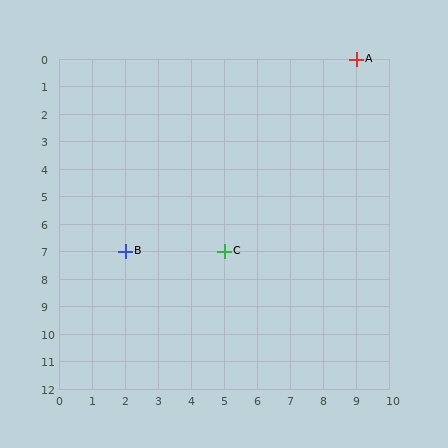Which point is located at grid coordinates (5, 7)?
Point C is at (5, 7).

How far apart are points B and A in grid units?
Points B and A are 7 columns and 7 rows apart (about 9.9 grid units diagonally).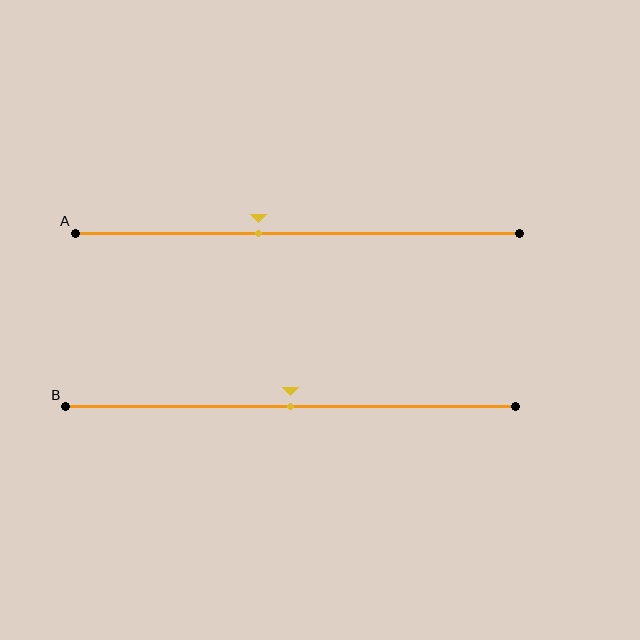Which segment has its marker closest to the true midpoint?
Segment B has its marker closest to the true midpoint.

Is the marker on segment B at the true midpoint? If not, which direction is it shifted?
Yes, the marker on segment B is at the true midpoint.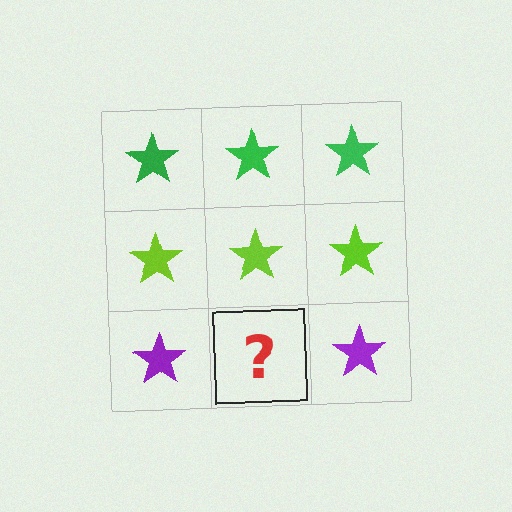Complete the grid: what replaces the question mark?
The question mark should be replaced with a purple star.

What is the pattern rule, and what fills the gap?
The rule is that each row has a consistent color. The gap should be filled with a purple star.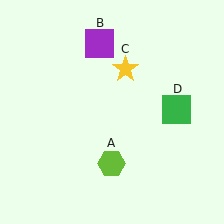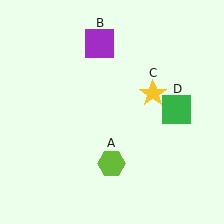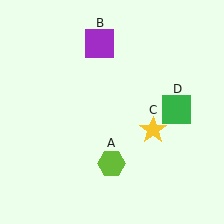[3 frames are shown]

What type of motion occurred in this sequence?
The yellow star (object C) rotated clockwise around the center of the scene.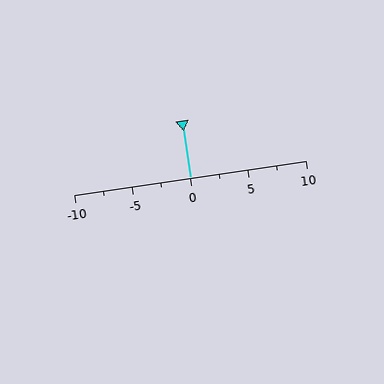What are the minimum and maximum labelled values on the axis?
The axis runs from -10 to 10.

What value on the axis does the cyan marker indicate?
The marker indicates approximately 0.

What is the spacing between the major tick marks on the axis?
The major ticks are spaced 5 apart.